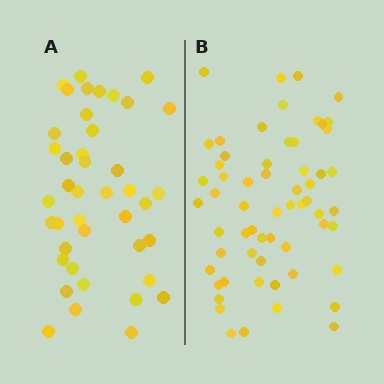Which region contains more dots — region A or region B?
Region B (the right region) has more dots.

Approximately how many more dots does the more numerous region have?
Region B has approximately 20 more dots than region A.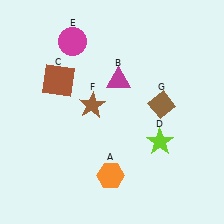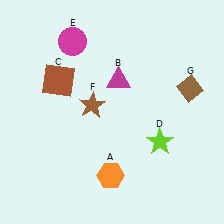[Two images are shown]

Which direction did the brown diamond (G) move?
The brown diamond (G) moved right.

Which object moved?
The brown diamond (G) moved right.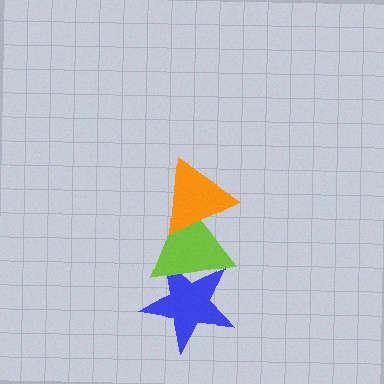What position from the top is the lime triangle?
The lime triangle is 2nd from the top.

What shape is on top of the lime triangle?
The orange triangle is on top of the lime triangle.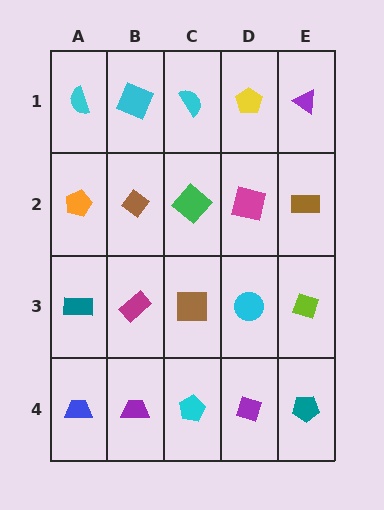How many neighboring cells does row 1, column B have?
3.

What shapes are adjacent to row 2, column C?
A cyan semicircle (row 1, column C), a brown square (row 3, column C), a brown diamond (row 2, column B), a magenta square (row 2, column D).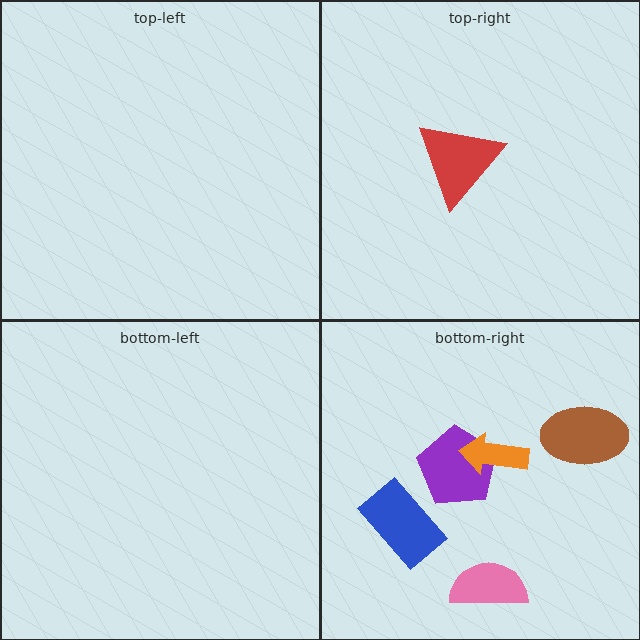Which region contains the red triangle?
The top-right region.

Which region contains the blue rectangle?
The bottom-right region.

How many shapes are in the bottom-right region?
5.